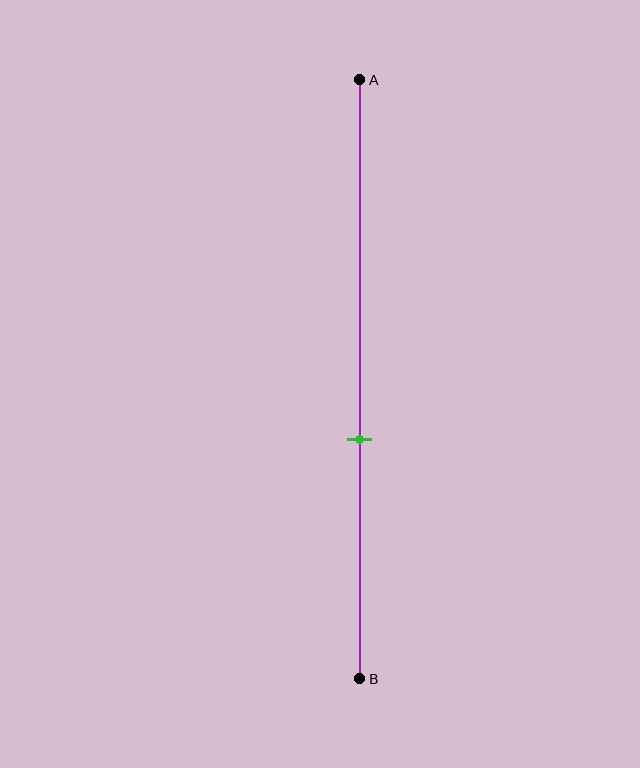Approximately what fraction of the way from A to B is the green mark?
The green mark is approximately 60% of the way from A to B.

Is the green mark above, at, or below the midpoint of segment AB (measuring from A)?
The green mark is below the midpoint of segment AB.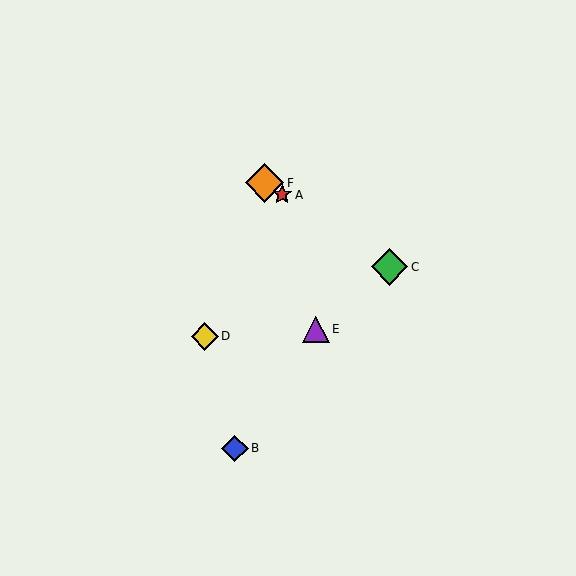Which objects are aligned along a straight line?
Objects A, C, F are aligned along a straight line.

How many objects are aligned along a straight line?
3 objects (A, C, F) are aligned along a straight line.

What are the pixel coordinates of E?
Object E is at (316, 329).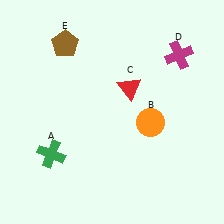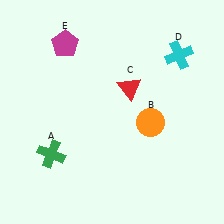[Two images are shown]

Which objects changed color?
D changed from magenta to cyan. E changed from brown to magenta.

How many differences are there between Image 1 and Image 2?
There are 2 differences between the two images.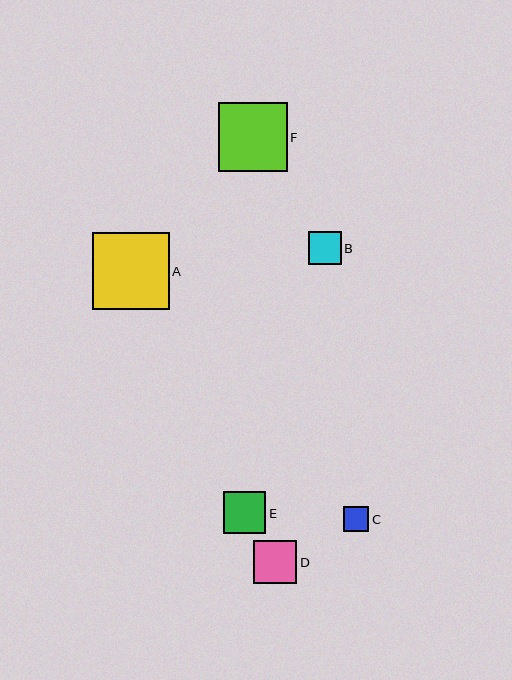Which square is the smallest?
Square C is the smallest with a size of approximately 25 pixels.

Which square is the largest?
Square A is the largest with a size of approximately 77 pixels.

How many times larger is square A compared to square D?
Square A is approximately 1.8 times the size of square D.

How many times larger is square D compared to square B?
Square D is approximately 1.3 times the size of square B.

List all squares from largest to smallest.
From largest to smallest: A, F, D, E, B, C.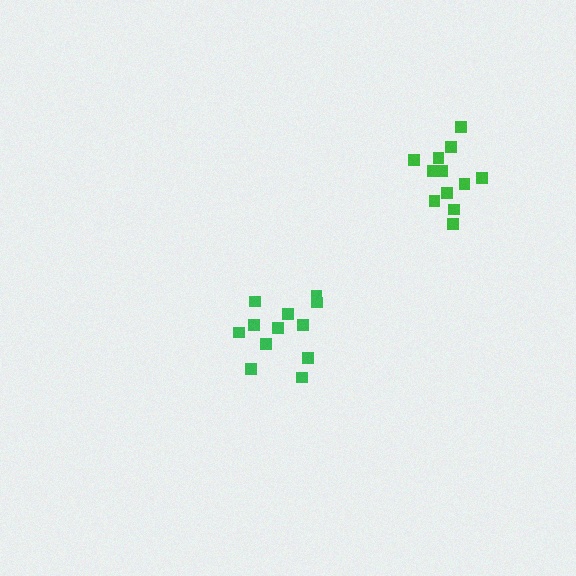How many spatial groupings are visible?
There are 2 spatial groupings.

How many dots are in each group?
Group 1: 12 dots, Group 2: 12 dots (24 total).